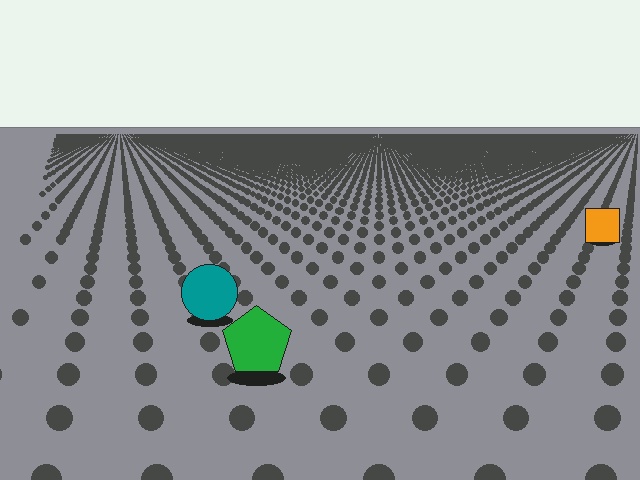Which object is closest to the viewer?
The green pentagon is closest. The texture marks near it are larger and more spread out.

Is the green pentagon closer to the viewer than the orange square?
Yes. The green pentagon is closer — you can tell from the texture gradient: the ground texture is coarser near it.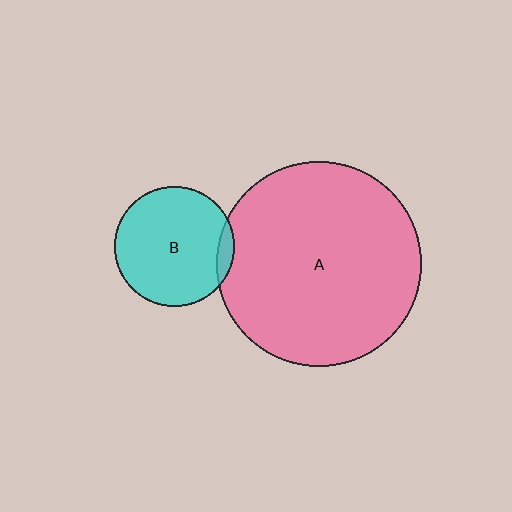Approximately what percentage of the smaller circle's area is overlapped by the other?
Approximately 5%.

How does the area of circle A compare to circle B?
Approximately 2.9 times.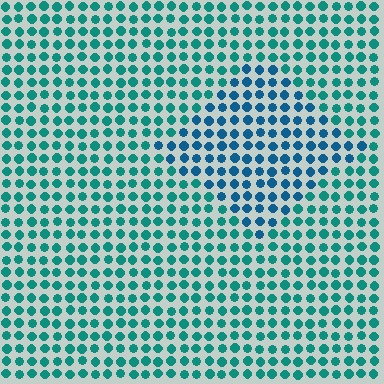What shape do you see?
I see a diamond.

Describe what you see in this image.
The image is filled with small teal elements in a uniform arrangement. A diamond-shaped region is visible where the elements are tinted to a slightly different hue, forming a subtle color boundary.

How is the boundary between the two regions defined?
The boundary is defined purely by a slight shift in hue (about 31 degrees). Spacing, size, and orientation are identical on both sides.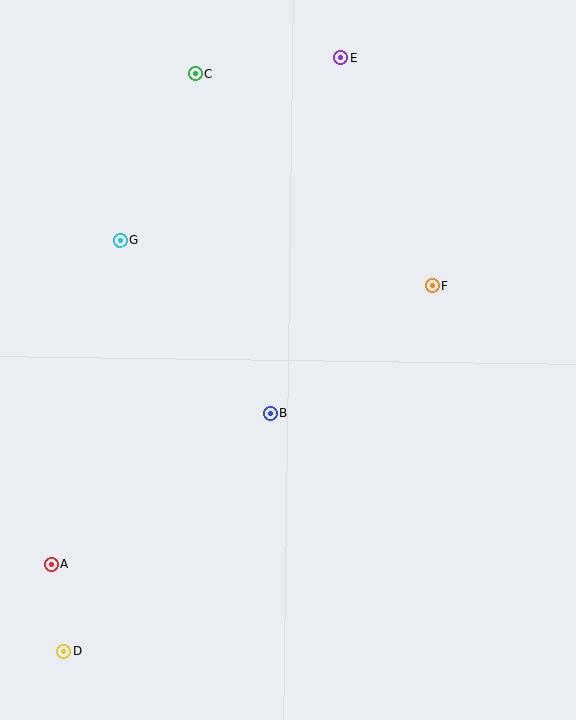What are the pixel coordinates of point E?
Point E is at (341, 57).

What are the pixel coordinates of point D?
Point D is at (64, 651).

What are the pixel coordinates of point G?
Point G is at (120, 240).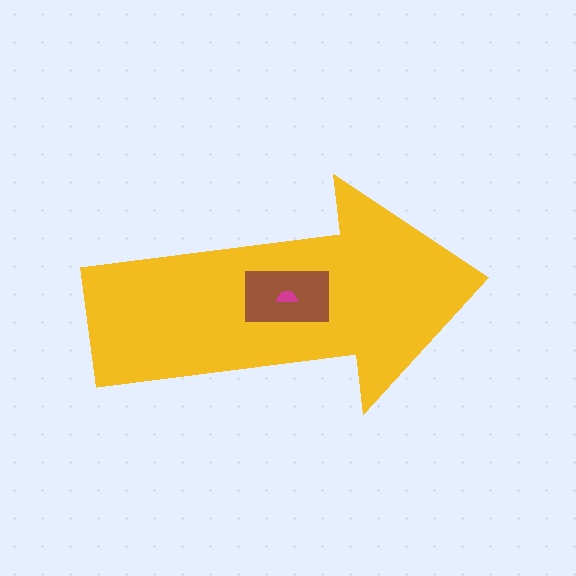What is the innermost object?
The magenta semicircle.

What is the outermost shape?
The yellow arrow.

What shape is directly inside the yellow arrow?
The brown rectangle.